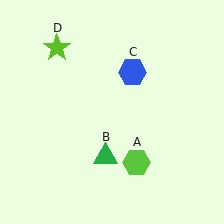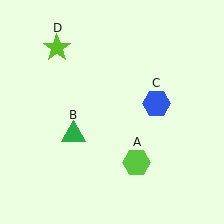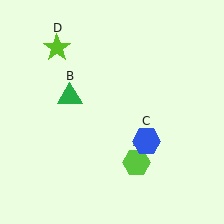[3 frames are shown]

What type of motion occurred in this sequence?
The green triangle (object B), blue hexagon (object C) rotated clockwise around the center of the scene.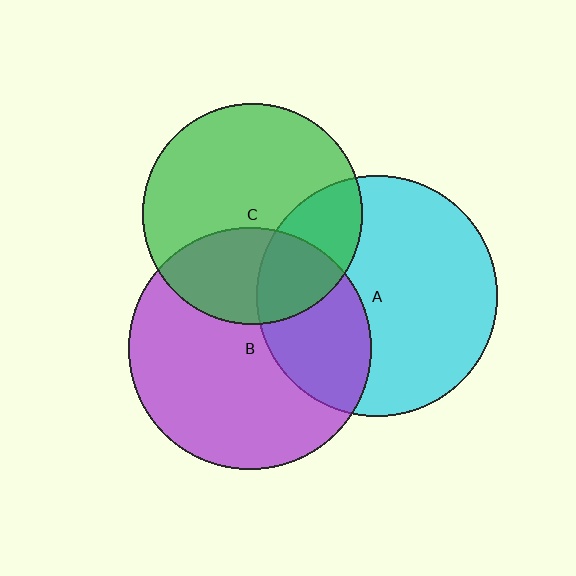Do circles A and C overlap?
Yes.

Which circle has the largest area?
Circle B (purple).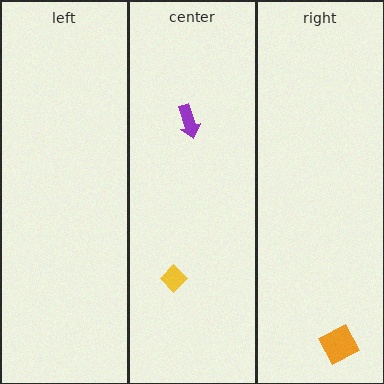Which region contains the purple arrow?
The center region.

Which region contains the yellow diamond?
The center region.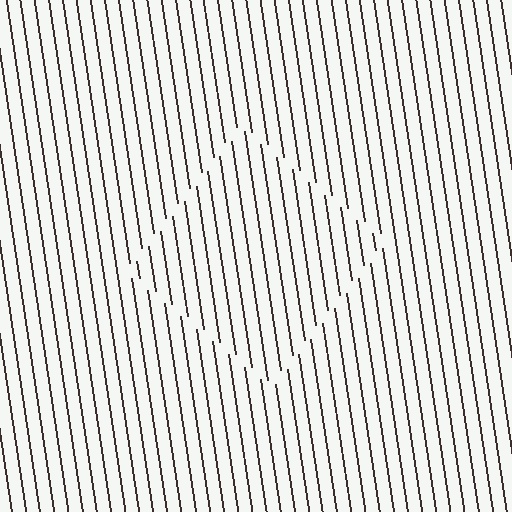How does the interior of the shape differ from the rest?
The interior of the shape contains the same grating, shifted by half a period — the contour is defined by the phase discontinuity where line-ends from the inner and outer gratings abut.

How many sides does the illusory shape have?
4 sides — the line-ends trace a square.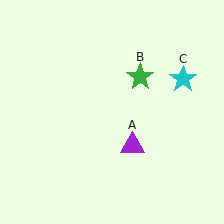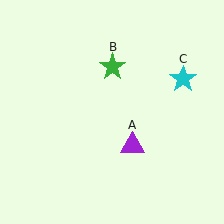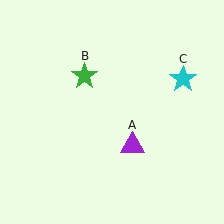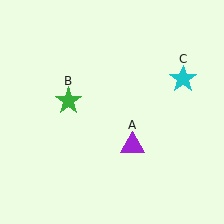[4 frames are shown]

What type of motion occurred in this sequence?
The green star (object B) rotated counterclockwise around the center of the scene.